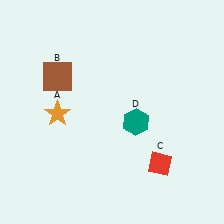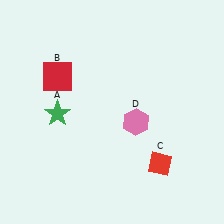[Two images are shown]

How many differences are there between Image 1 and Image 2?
There are 3 differences between the two images.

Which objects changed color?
A changed from orange to green. B changed from brown to red. D changed from teal to pink.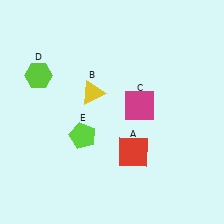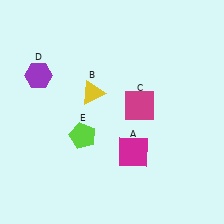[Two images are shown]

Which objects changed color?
A changed from red to magenta. D changed from lime to purple.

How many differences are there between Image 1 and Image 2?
There are 2 differences between the two images.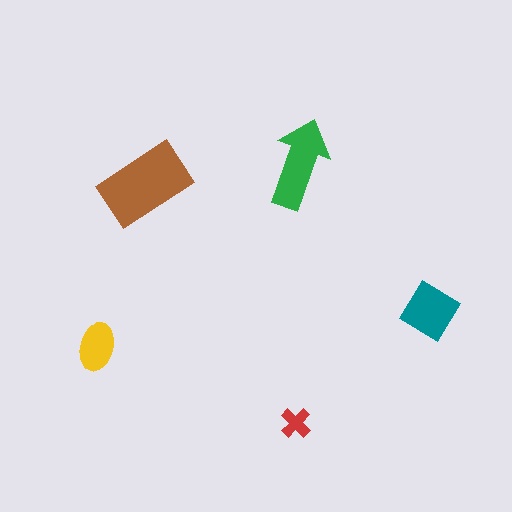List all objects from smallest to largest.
The red cross, the yellow ellipse, the teal diamond, the green arrow, the brown rectangle.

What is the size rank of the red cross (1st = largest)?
5th.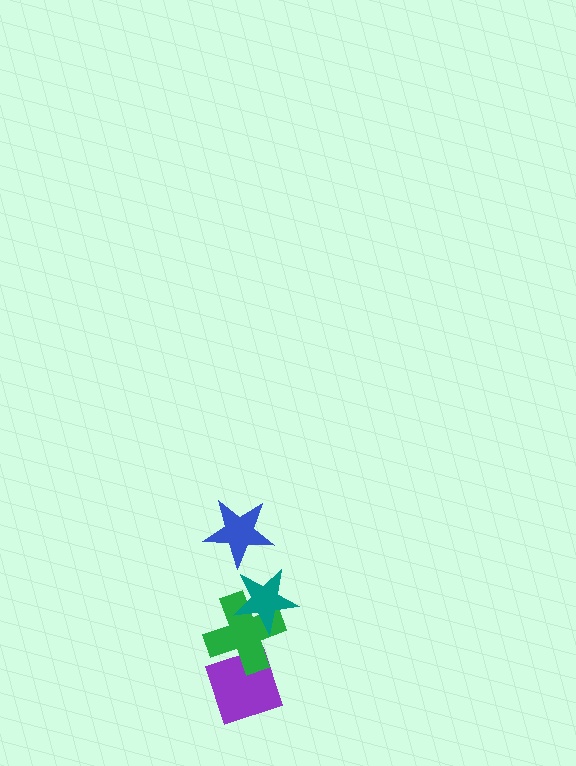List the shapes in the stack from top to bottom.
From top to bottom: the blue star, the teal star, the green cross, the purple diamond.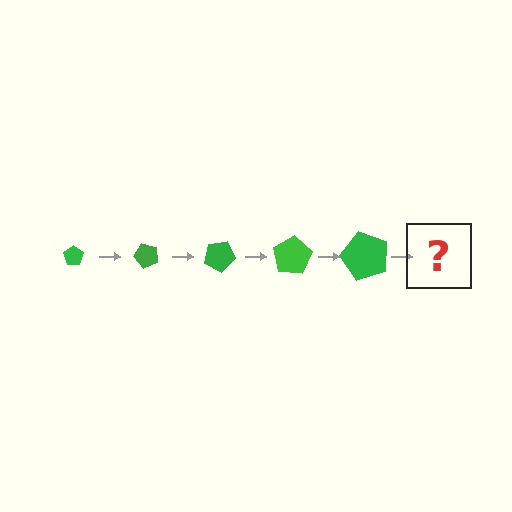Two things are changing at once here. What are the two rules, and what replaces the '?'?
The two rules are that the pentagon grows larger each step and it rotates 50 degrees each step. The '?' should be a pentagon, larger than the previous one and rotated 250 degrees from the start.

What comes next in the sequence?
The next element should be a pentagon, larger than the previous one and rotated 250 degrees from the start.